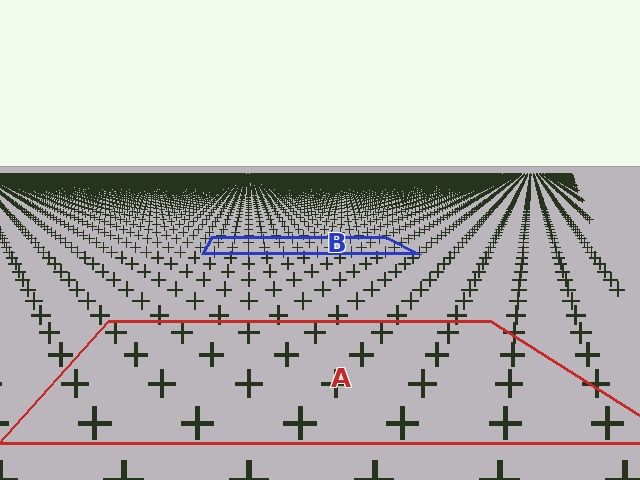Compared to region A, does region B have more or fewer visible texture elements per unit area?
Region B has more texture elements per unit area — they are packed more densely because it is farther away.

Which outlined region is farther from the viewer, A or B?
Region B is farther from the viewer — the texture elements inside it appear smaller and more densely packed.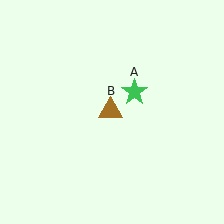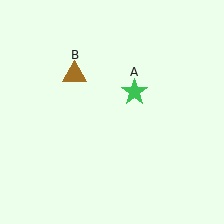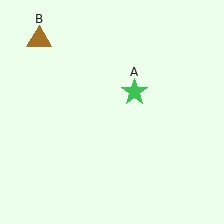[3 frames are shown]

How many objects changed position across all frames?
1 object changed position: brown triangle (object B).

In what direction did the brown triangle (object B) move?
The brown triangle (object B) moved up and to the left.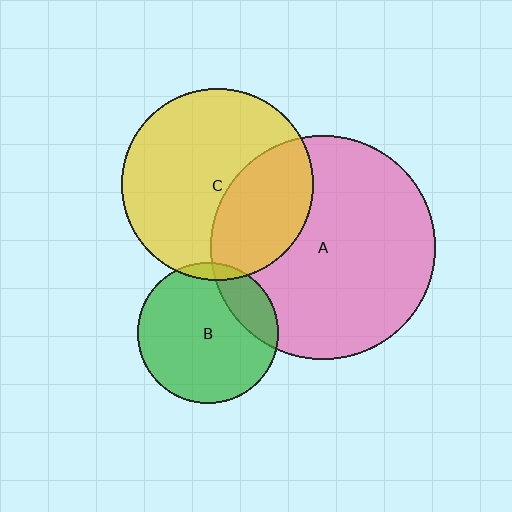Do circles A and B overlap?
Yes.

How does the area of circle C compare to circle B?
Approximately 1.8 times.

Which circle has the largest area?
Circle A (pink).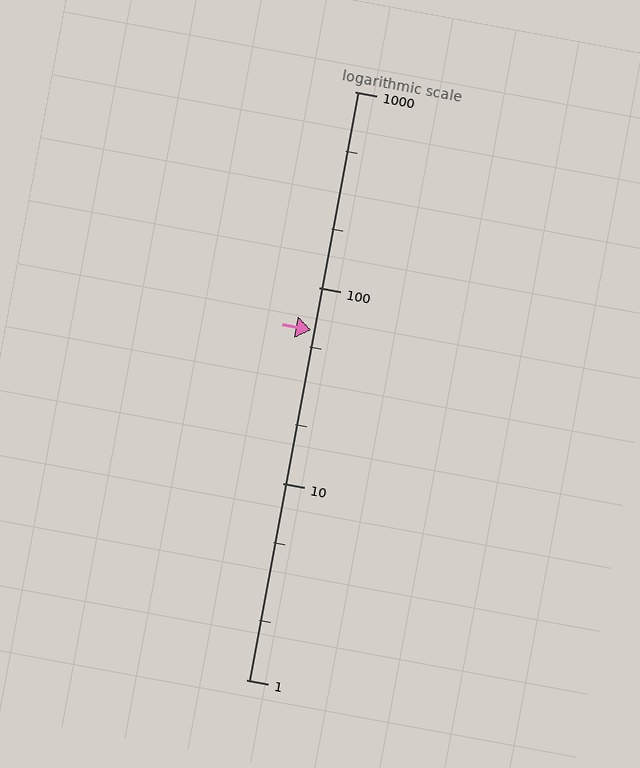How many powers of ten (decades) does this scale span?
The scale spans 3 decades, from 1 to 1000.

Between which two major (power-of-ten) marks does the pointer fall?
The pointer is between 10 and 100.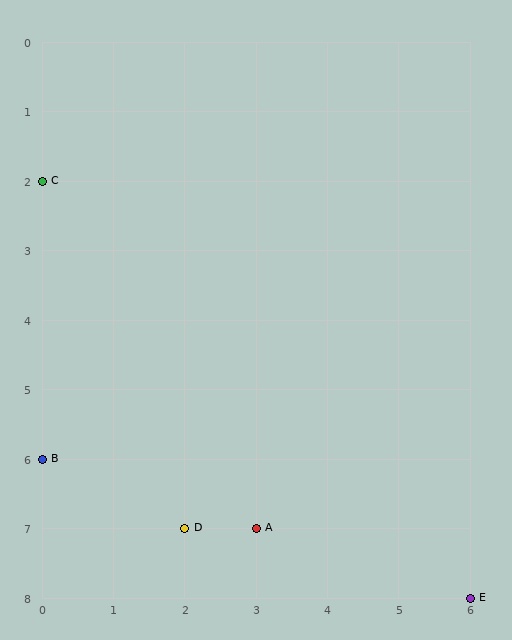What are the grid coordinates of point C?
Point C is at grid coordinates (0, 2).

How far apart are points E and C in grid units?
Points E and C are 6 columns and 6 rows apart (about 8.5 grid units diagonally).